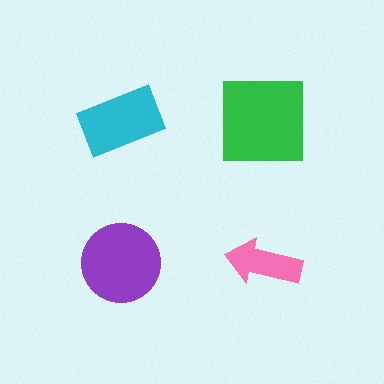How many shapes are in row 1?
2 shapes.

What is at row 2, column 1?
A purple circle.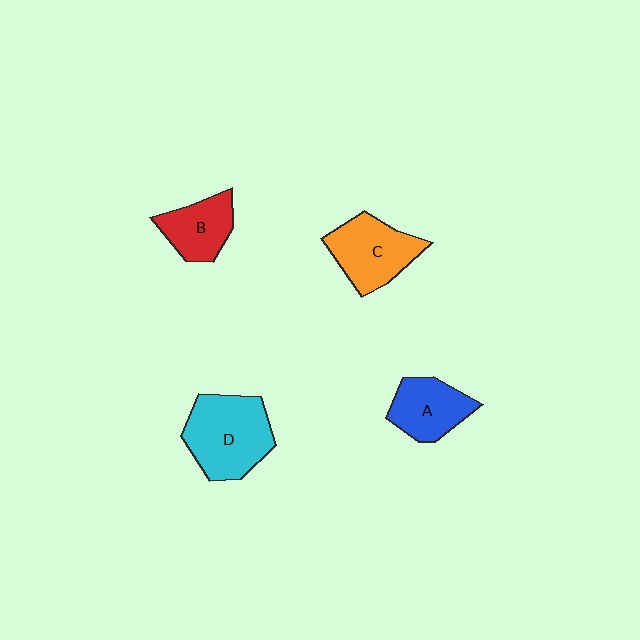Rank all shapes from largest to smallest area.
From largest to smallest: D (cyan), C (orange), A (blue), B (red).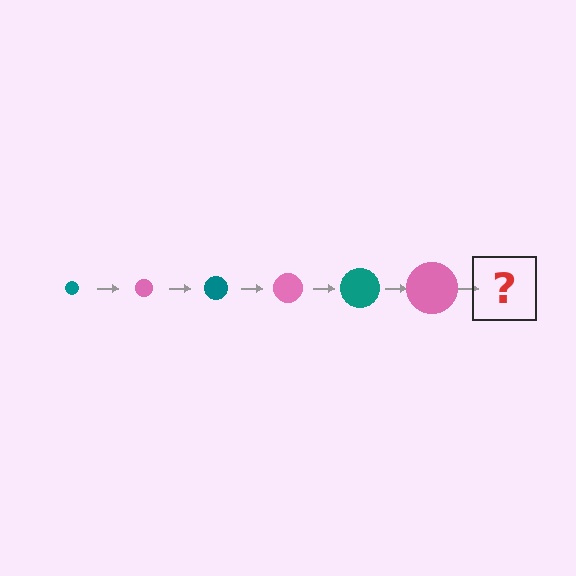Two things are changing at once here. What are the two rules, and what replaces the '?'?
The two rules are that the circle grows larger each step and the color cycles through teal and pink. The '?' should be a teal circle, larger than the previous one.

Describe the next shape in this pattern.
It should be a teal circle, larger than the previous one.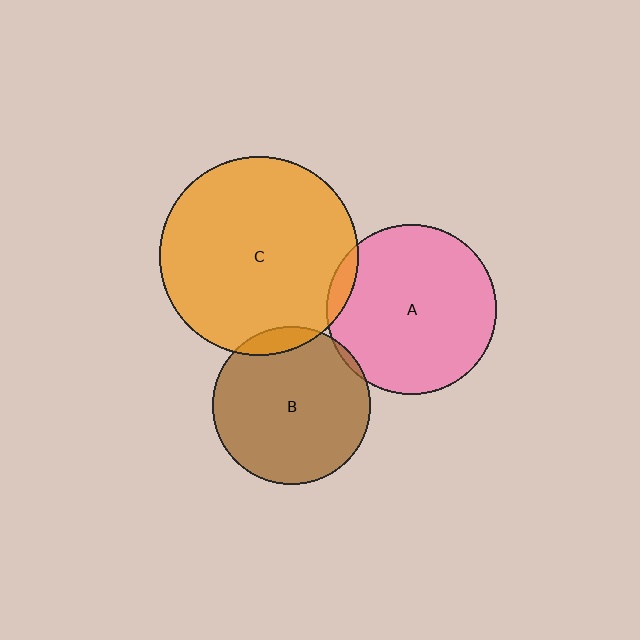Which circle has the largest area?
Circle C (orange).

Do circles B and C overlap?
Yes.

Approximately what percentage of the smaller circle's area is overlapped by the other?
Approximately 10%.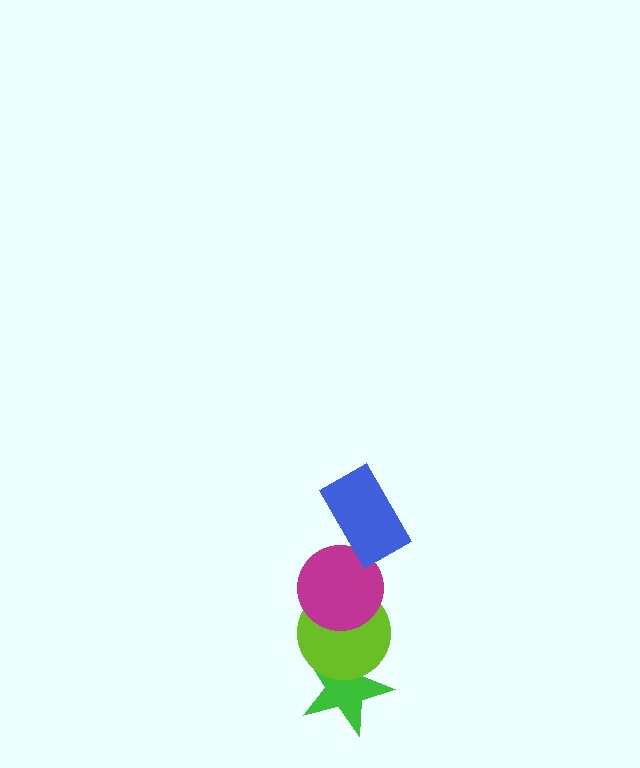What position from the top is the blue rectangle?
The blue rectangle is 1st from the top.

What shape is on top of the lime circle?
The magenta circle is on top of the lime circle.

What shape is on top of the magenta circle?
The blue rectangle is on top of the magenta circle.